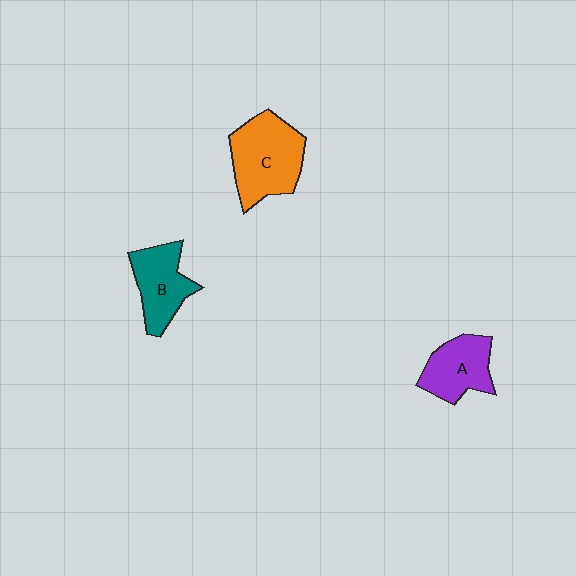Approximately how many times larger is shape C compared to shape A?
Approximately 1.5 times.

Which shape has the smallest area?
Shape A (purple).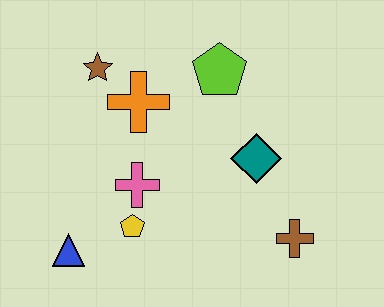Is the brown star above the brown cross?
Yes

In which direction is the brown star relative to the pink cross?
The brown star is above the pink cross.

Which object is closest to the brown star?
The orange cross is closest to the brown star.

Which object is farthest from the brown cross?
The brown star is farthest from the brown cross.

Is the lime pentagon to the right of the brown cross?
No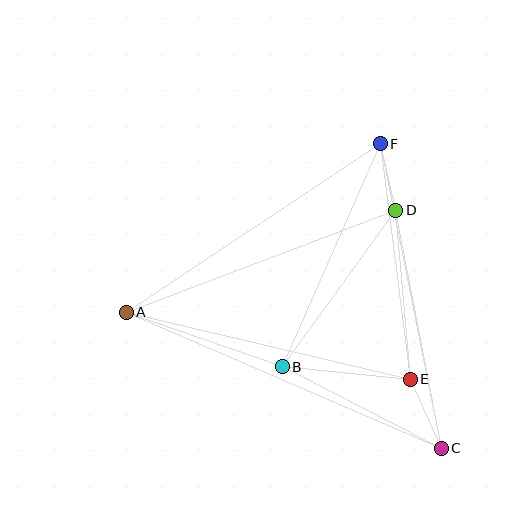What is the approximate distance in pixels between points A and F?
The distance between A and F is approximately 305 pixels.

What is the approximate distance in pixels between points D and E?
The distance between D and E is approximately 169 pixels.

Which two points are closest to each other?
Points D and F are closest to each other.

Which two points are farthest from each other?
Points A and C are farthest from each other.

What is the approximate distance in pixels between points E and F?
The distance between E and F is approximately 237 pixels.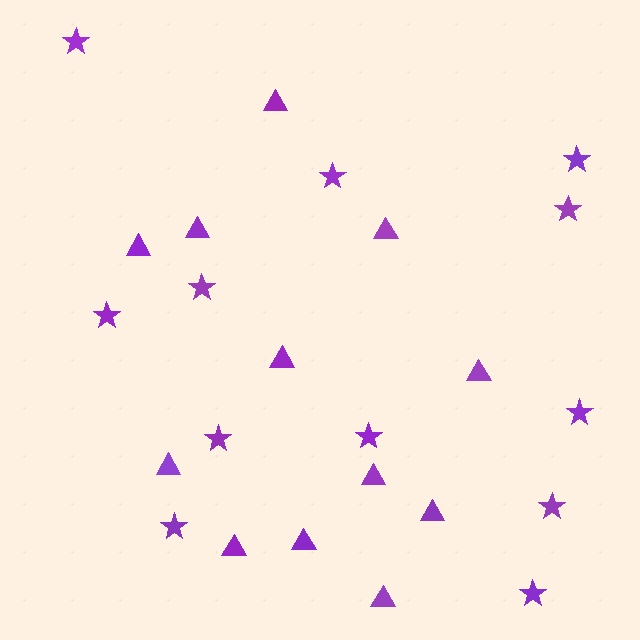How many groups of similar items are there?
There are 2 groups: one group of triangles (12) and one group of stars (12).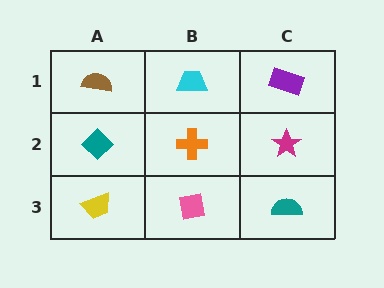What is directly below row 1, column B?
An orange cross.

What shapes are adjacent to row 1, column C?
A magenta star (row 2, column C), a cyan trapezoid (row 1, column B).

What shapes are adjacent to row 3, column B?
An orange cross (row 2, column B), a yellow trapezoid (row 3, column A), a teal semicircle (row 3, column C).